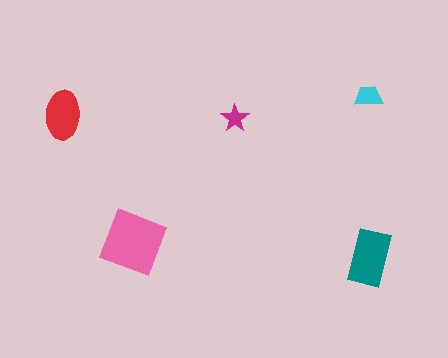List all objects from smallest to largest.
The magenta star, the cyan trapezoid, the red ellipse, the teal rectangle, the pink square.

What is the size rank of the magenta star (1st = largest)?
5th.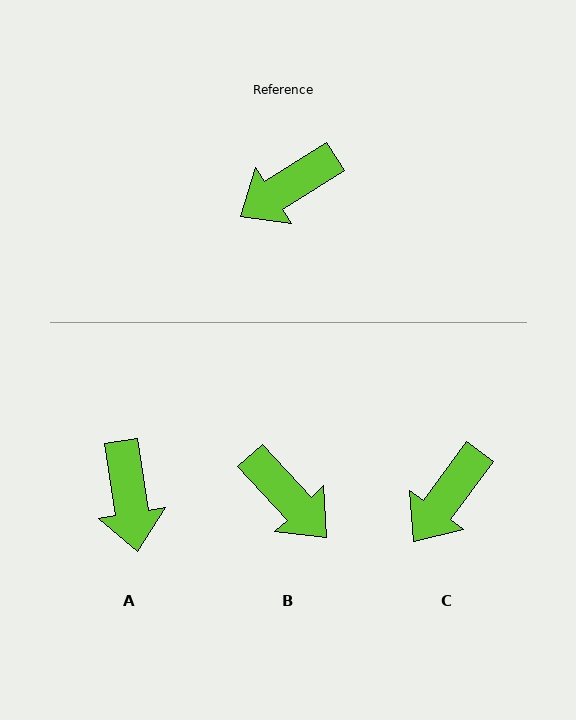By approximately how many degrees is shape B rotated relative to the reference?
Approximately 100 degrees counter-clockwise.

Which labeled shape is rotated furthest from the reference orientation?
B, about 100 degrees away.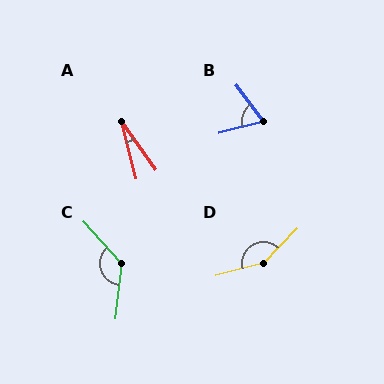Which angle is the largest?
D, at approximately 149 degrees.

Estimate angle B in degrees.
Approximately 68 degrees.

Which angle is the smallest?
A, at approximately 22 degrees.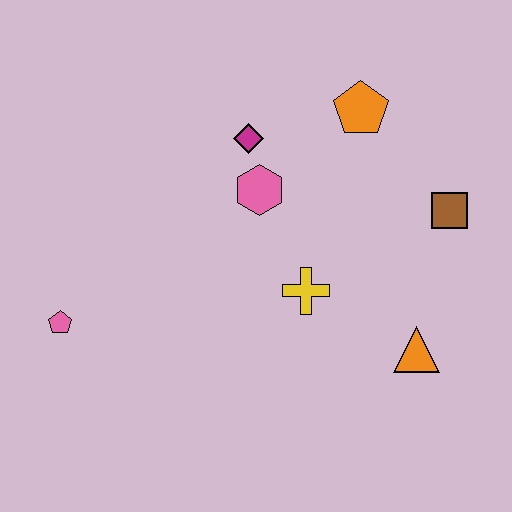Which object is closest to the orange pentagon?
The magenta diamond is closest to the orange pentagon.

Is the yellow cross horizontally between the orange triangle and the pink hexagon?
Yes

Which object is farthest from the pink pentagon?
The brown square is farthest from the pink pentagon.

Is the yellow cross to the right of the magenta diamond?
Yes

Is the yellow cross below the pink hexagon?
Yes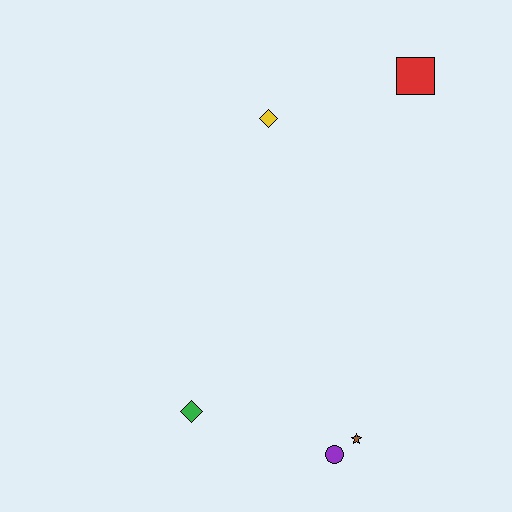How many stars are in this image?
There is 1 star.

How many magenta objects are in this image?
There are no magenta objects.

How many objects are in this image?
There are 5 objects.